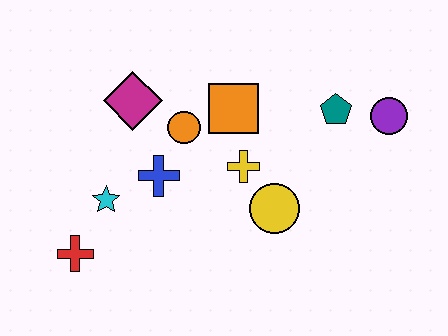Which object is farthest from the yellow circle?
The red cross is farthest from the yellow circle.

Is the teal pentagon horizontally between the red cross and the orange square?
No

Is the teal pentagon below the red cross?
No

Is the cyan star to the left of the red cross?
No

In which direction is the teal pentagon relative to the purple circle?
The teal pentagon is to the left of the purple circle.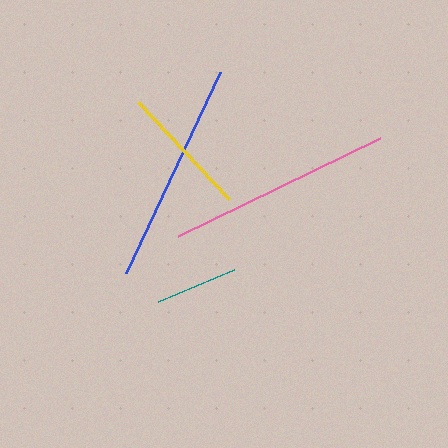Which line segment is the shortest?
The teal line is the shortest at approximately 82 pixels.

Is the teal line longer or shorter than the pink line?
The pink line is longer than the teal line.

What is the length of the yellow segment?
The yellow segment is approximately 133 pixels long.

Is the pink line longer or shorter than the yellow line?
The pink line is longer than the yellow line.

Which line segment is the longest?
The pink line is the longest at approximately 224 pixels.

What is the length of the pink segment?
The pink segment is approximately 224 pixels long.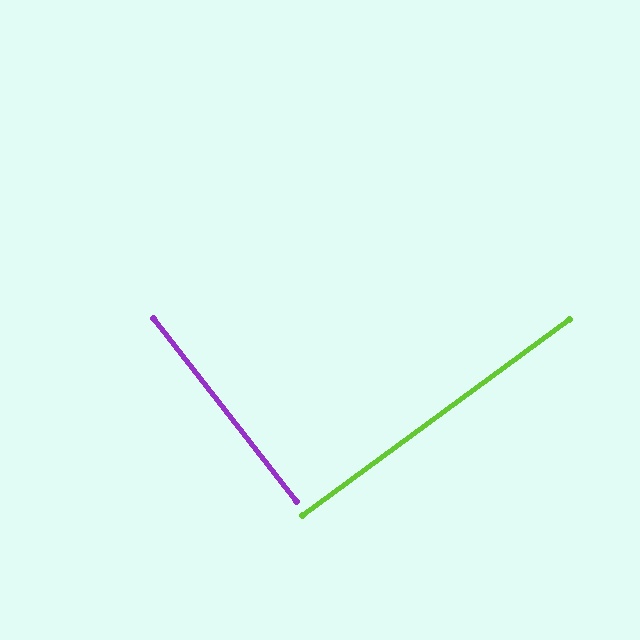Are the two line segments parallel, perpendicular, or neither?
Perpendicular — they meet at approximately 88°.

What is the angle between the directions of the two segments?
Approximately 88 degrees.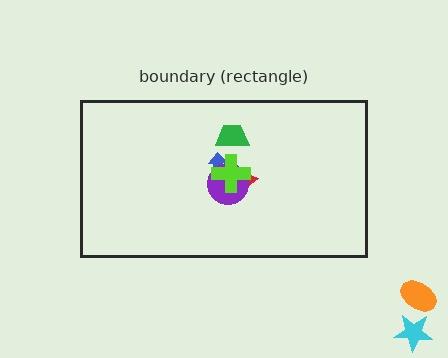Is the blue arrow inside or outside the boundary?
Inside.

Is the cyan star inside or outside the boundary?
Outside.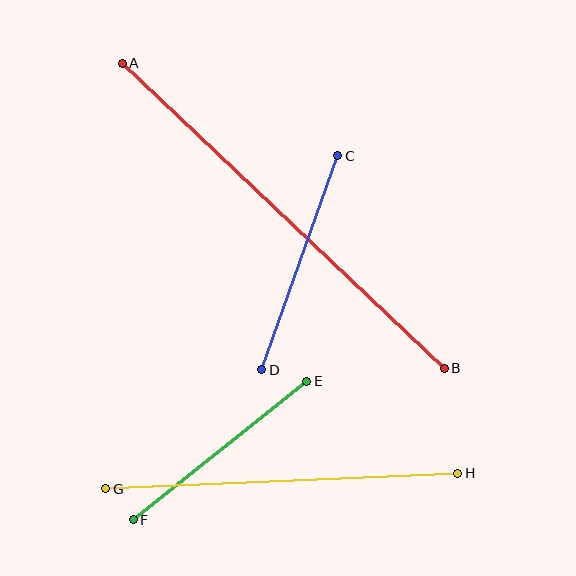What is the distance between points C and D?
The distance is approximately 227 pixels.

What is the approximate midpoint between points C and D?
The midpoint is at approximately (300, 263) pixels.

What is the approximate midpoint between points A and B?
The midpoint is at approximately (283, 216) pixels.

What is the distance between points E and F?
The distance is approximately 222 pixels.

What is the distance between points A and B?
The distance is approximately 443 pixels.